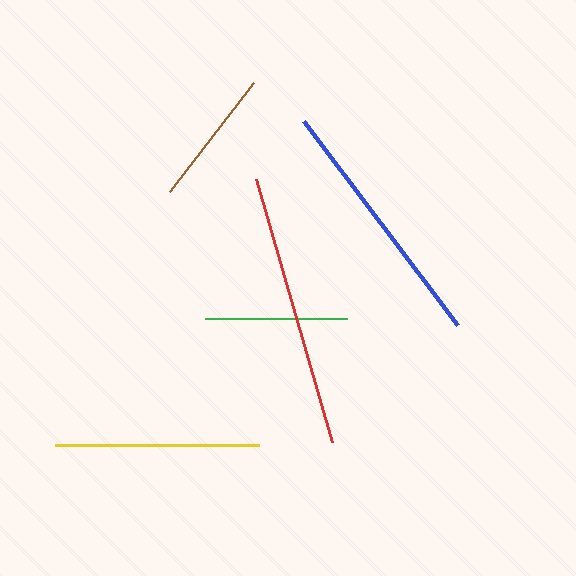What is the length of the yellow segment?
The yellow segment is approximately 204 pixels long.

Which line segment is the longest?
The red line is the longest at approximately 274 pixels.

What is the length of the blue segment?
The blue segment is approximately 256 pixels long.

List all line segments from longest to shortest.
From longest to shortest: red, blue, yellow, green, brown.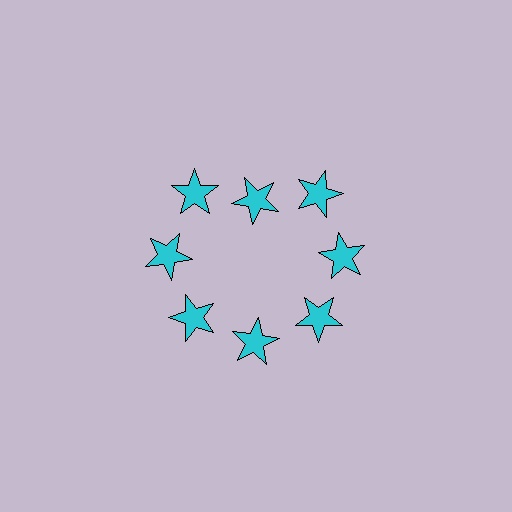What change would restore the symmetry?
The symmetry would be restored by moving it outward, back onto the ring so that all 8 stars sit at equal angles and equal distance from the center.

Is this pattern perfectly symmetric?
No. The 8 cyan stars are arranged in a ring, but one element near the 12 o'clock position is pulled inward toward the center, breaking the 8-fold rotational symmetry.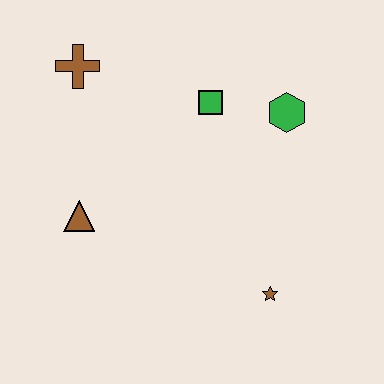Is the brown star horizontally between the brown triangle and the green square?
No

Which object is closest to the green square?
The green hexagon is closest to the green square.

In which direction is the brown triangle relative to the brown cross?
The brown triangle is below the brown cross.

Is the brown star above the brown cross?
No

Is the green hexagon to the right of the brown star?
Yes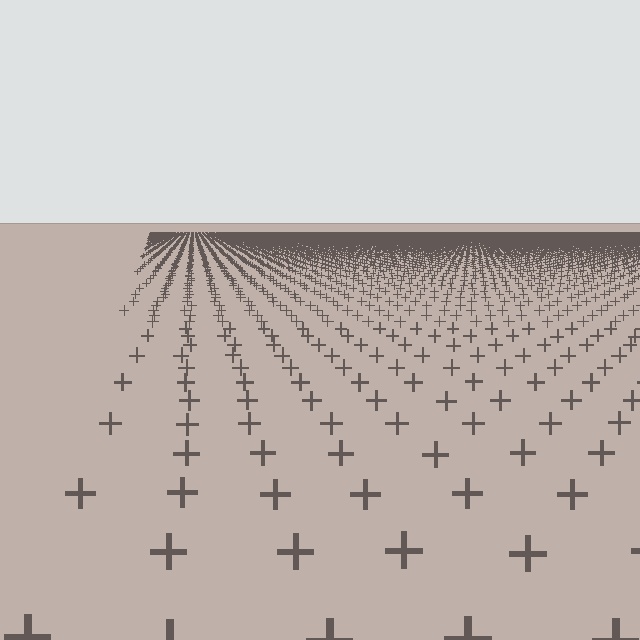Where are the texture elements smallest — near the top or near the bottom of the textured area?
Near the top.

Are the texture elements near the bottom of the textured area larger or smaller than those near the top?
Larger. Near the bottom, elements are closer to the viewer and appear at a bigger on-screen size.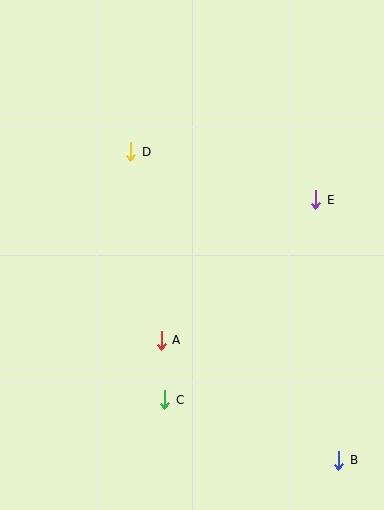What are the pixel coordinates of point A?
Point A is at (161, 340).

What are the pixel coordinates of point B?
Point B is at (339, 460).